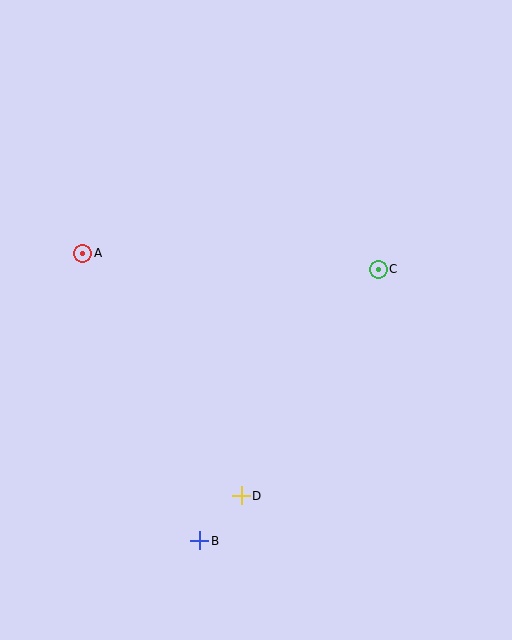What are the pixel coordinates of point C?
Point C is at (378, 269).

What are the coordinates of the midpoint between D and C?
The midpoint between D and C is at (310, 383).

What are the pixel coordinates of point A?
Point A is at (83, 253).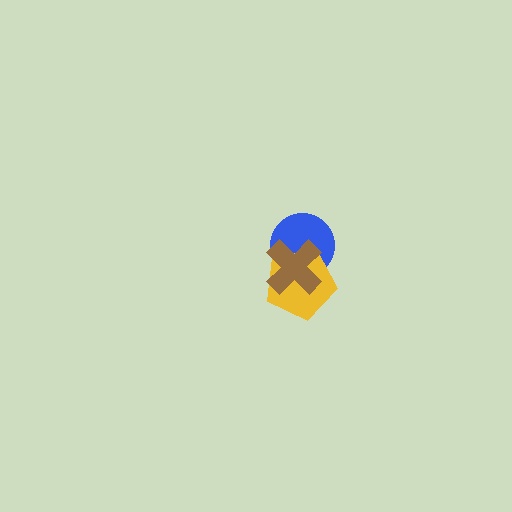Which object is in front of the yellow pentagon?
The brown cross is in front of the yellow pentagon.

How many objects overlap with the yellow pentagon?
2 objects overlap with the yellow pentagon.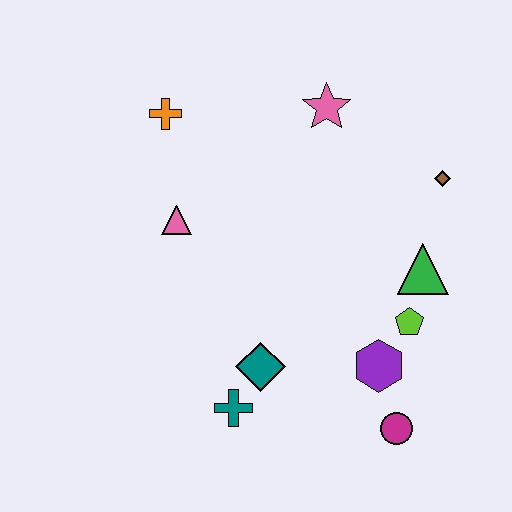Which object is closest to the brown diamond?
The green triangle is closest to the brown diamond.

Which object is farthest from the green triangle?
The orange cross is farthest from the green triangle.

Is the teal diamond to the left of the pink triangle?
No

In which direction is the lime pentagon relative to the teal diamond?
The lime pentagon is to the right of the teal diamond.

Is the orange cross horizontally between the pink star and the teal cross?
No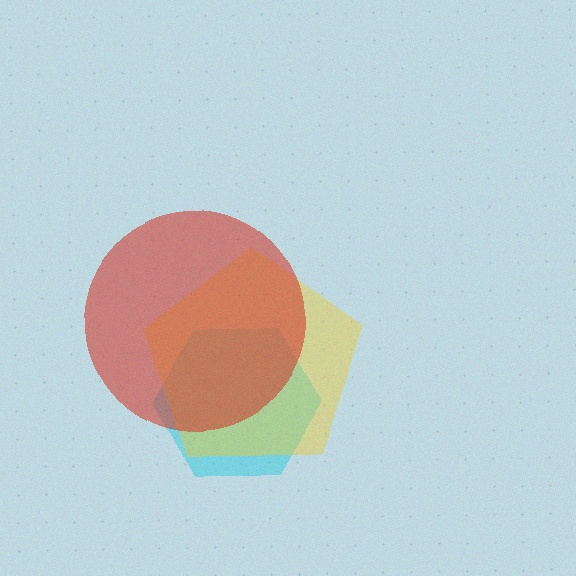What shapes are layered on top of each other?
The layered shapes are: a cyan hexagon, a yellow pentagon, a red circle.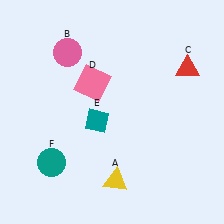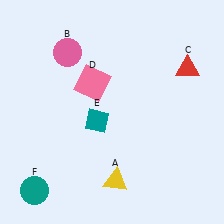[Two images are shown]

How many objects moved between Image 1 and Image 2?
1 object moved between the two images.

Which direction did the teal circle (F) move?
The teal circle (F) moved down.